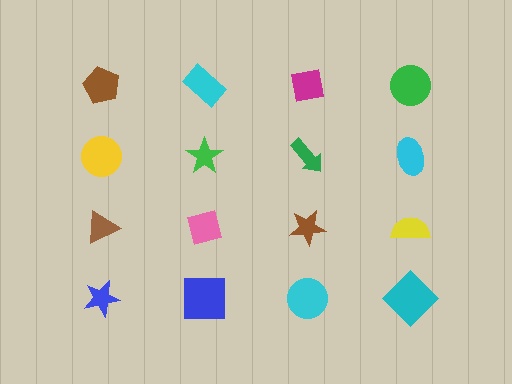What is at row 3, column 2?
A pink square.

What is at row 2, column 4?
A cyan ellipse.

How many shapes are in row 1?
4 shapes.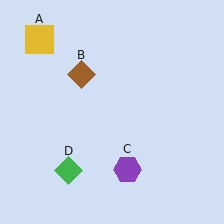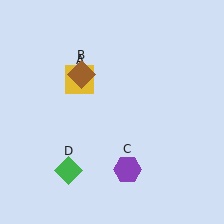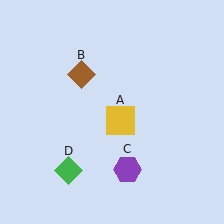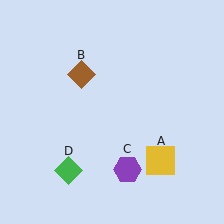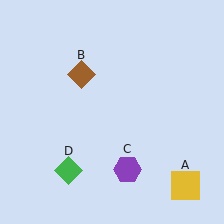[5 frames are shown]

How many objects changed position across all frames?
1 object changed position: yellow square (object A).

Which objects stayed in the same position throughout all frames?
Brown diamond (object B) and purple hexagon (object C) and green diamond (object D) remained stationary.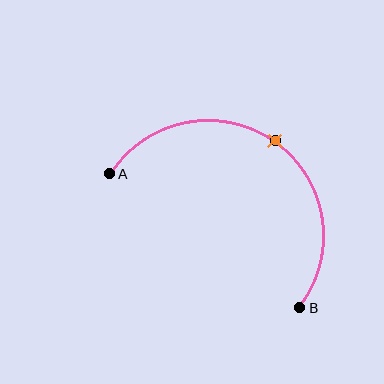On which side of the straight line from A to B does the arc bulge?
The arc bulges above and to the right of the straight line connecting A and B.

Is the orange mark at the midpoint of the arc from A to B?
Yes. The orange mark lies on the arc at equal arc-length from both A and B — it is the arc midpoint.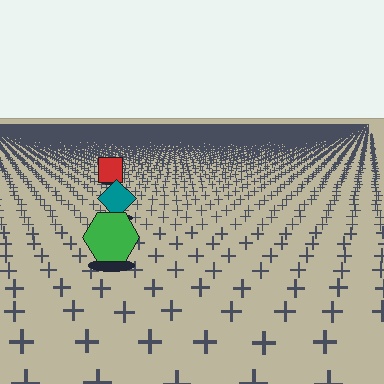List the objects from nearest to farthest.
From nearest to farthest: the green hexagon, the teal diamond, the red square.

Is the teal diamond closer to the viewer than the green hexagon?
No. The green hexagon is closer — you can tell from the texture gradient: the ground texture is coarser near it.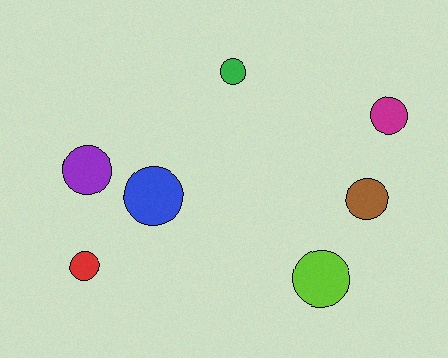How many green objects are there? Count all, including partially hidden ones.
There is 1 green object.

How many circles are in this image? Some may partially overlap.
There are 7 circles.